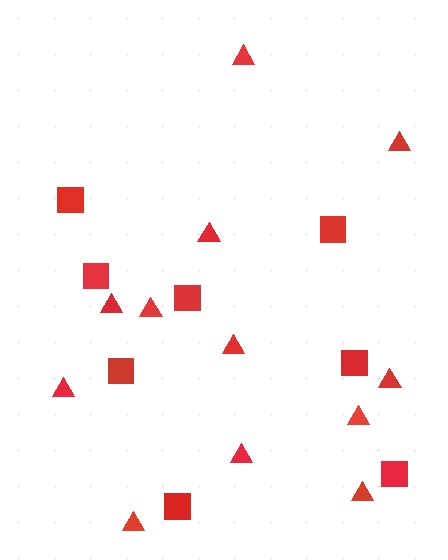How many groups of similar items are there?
There are 2 groups: one group of triangles (12) and one group of squares (8).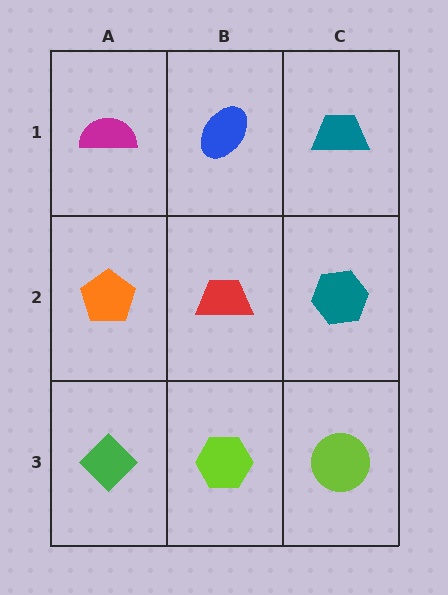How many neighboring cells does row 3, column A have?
2.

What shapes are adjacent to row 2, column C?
A teal trapezoid (row 1, column C), a lime circle (row 3, column C), a red trapezoid (row 2, column B).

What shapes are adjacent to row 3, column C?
A teal hexagon (row 2, column C), a lime hexagon (row 3, column B).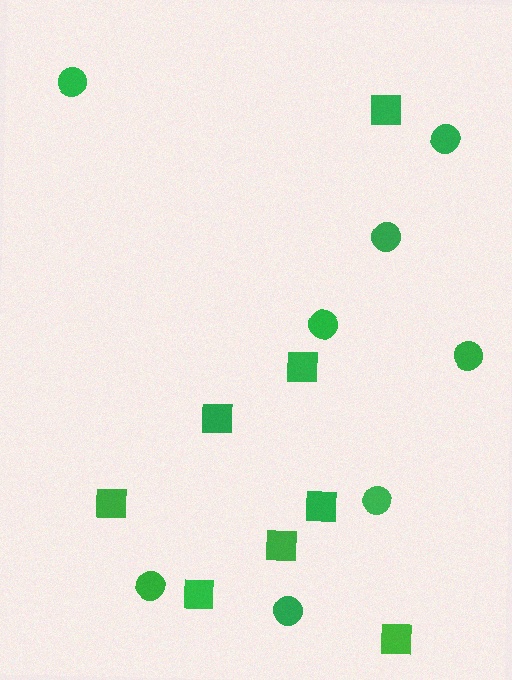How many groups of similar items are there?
There are 2 groups: one group of squares (8) and one group of circles (8).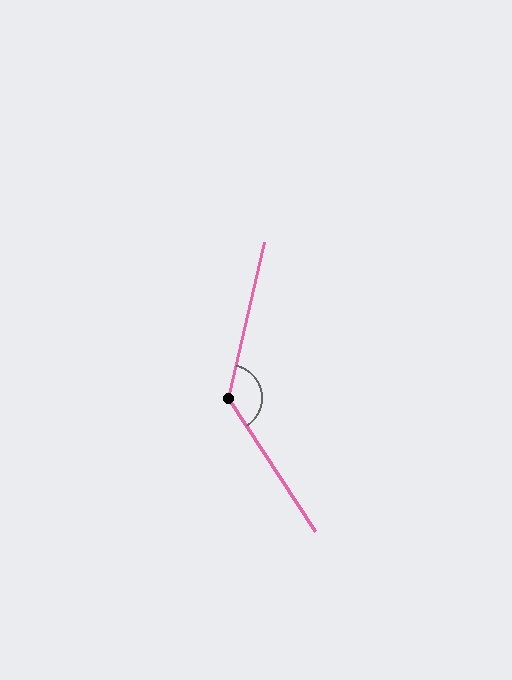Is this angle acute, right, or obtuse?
It is obtuse.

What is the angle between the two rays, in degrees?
Approximately 134 degrees.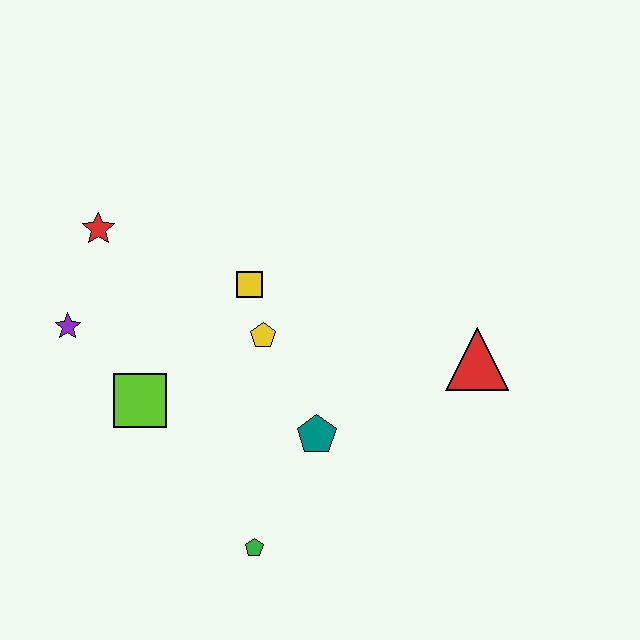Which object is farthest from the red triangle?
The purple star is farthest from the red triangle.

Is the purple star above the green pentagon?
Yes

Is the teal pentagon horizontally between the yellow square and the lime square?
No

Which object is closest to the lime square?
The purple star is closest to the lime square.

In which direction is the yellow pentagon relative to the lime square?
The yellow pentagon is to the right of the lime square.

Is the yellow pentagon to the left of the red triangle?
Yes